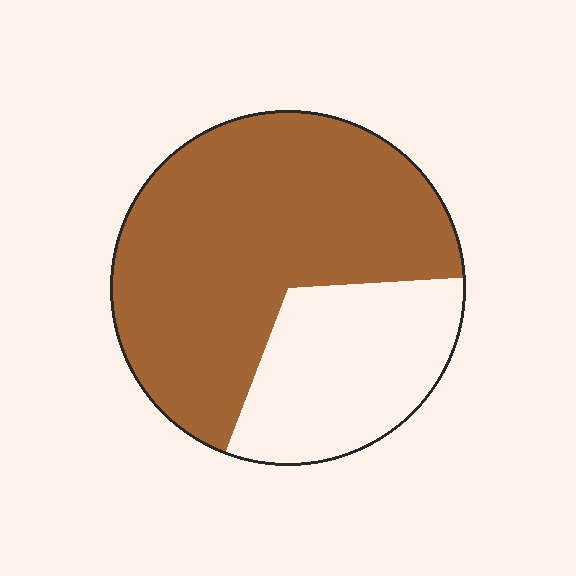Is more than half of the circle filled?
Yes.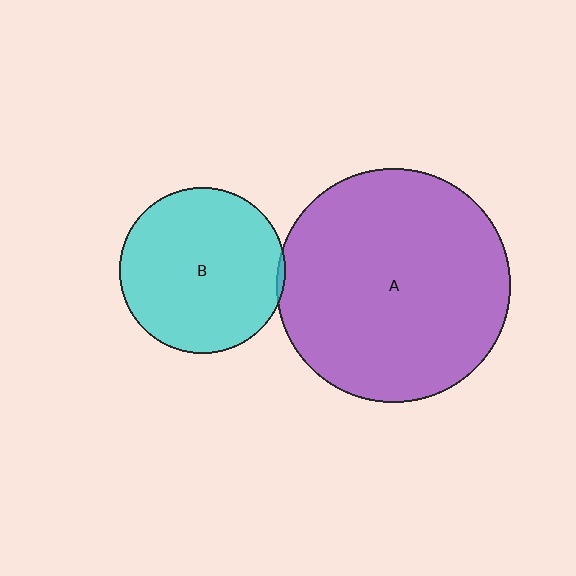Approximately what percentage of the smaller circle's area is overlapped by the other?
Approximately 5%.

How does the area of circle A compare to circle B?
Approximately 2.0 times.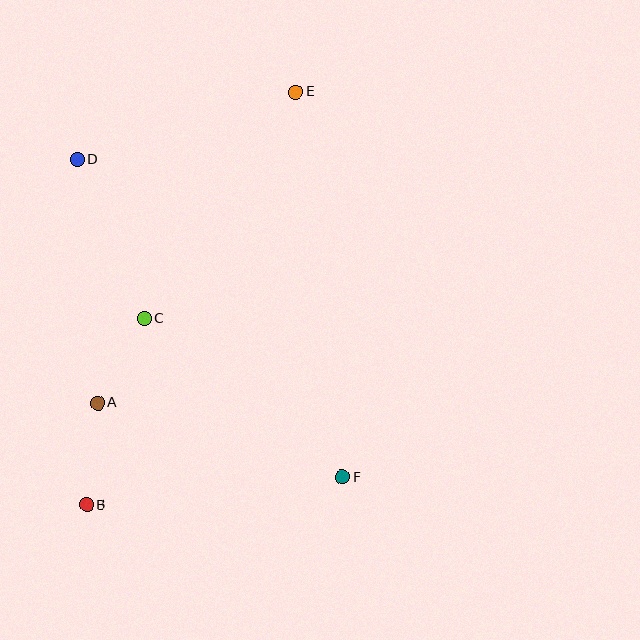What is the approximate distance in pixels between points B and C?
The distance between B and C is approximately 195 pixels.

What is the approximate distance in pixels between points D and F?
The distance between D and F is approximately 414 pixels.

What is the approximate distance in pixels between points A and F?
The distance between A and F is approximately 256 pixels.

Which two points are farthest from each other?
Points B and E are farthest from each other.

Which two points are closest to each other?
Points A and C are closest to each other.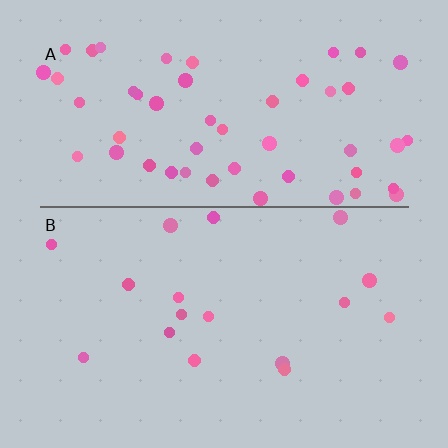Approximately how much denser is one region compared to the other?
Approximately 3.1× — region A over region B.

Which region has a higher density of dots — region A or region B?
A (the top).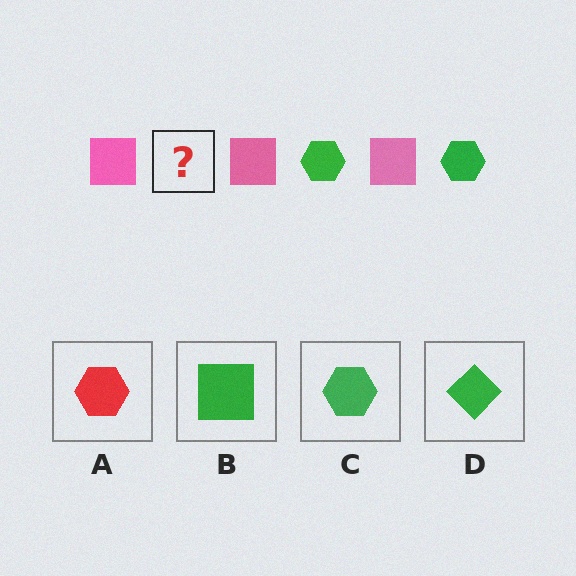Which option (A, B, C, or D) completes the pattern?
C.